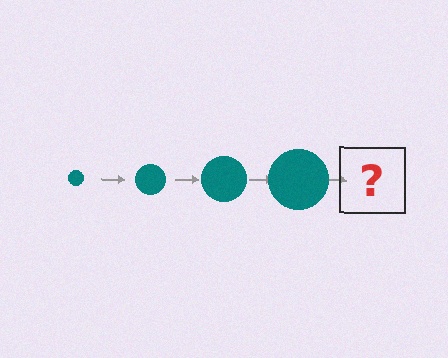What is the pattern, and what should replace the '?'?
The pattern is that the circle gets progressively larger each step. The '?' should be a teal circle, larger than the previous one.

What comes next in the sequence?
The next element should be a teal circle, larger than the previous one.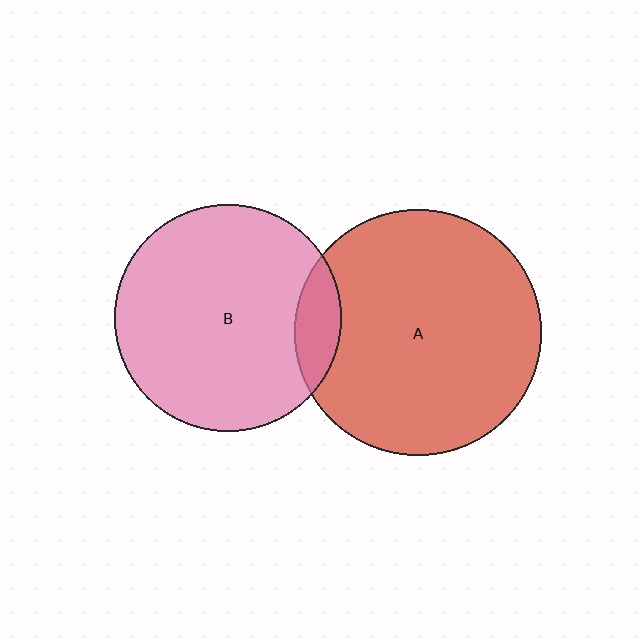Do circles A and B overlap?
Yes.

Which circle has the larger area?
Circle A (red).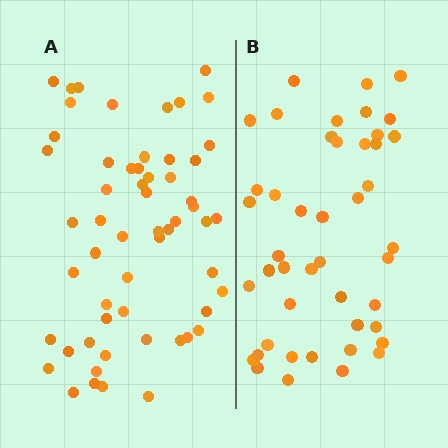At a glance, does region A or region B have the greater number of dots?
Region A (the left region) has more dots.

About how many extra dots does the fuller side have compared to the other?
Region A has roughly 12 or so more dots than region B.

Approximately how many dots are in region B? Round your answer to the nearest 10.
About 40 dots. (The exact count is 45, which rounds to 40.)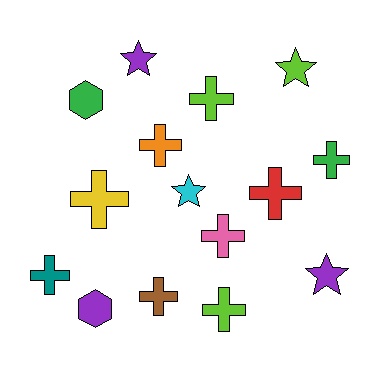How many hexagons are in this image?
There are 2 hexagons.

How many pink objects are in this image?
There is 1 pink object.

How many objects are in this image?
There are 15 objects.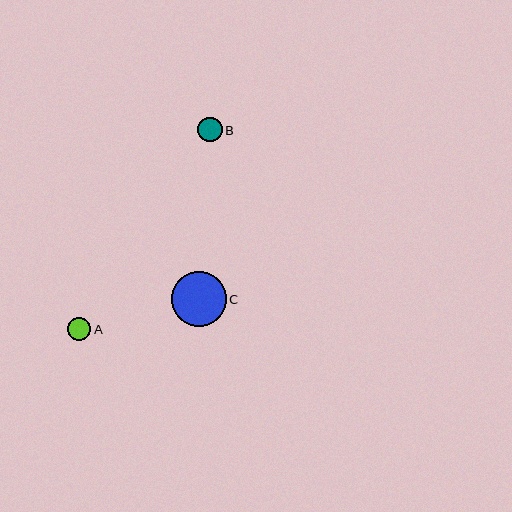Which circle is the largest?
Circle C is the largest with a size of approximately 55 pixels.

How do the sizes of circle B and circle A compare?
Circle B and circle A are approximately the same size.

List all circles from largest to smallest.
From largest to smallest: C, B, A.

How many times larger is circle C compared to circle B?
Circle C is approximately 2.2 times the size of circle B.